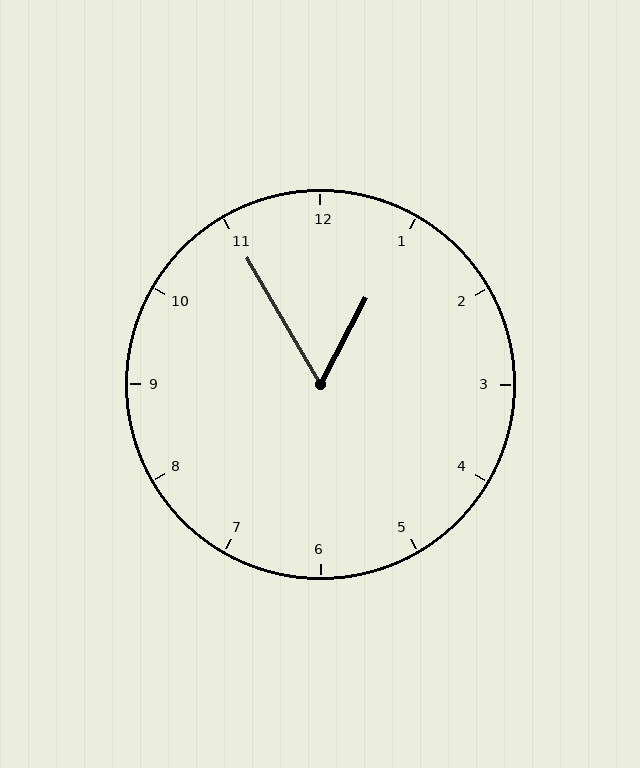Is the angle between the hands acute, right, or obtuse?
It is acute.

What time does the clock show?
12:55.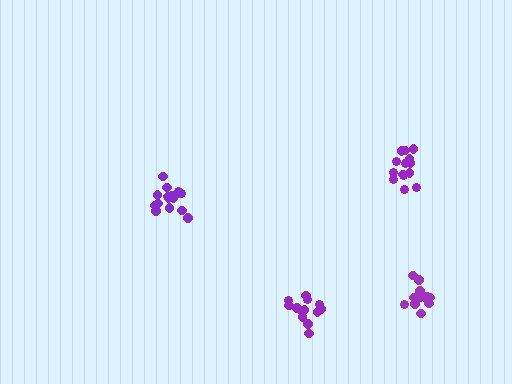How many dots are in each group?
Group 1: 12 dots, Group 2: 15 dots, Group 3: 13 dots, Group 4: 17 dots (57 total).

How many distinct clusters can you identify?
There are 4 distinct clusters.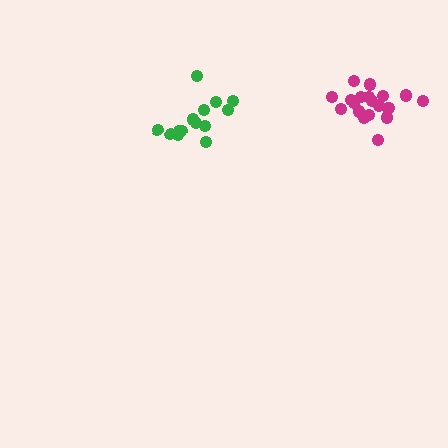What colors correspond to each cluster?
The clusters are colored: green, magenta.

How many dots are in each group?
Group 1: 14 dots, Group 2: 19 dots (33 total).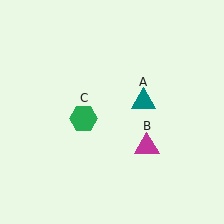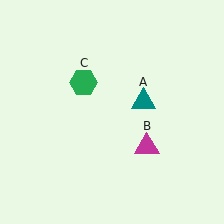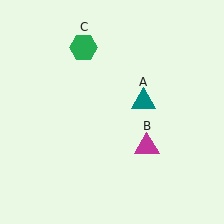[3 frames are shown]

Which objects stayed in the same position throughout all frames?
Teal triangle (object A) and magenta triangle (object B) remained stationary.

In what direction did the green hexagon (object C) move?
The green hexagon (object C) moved up.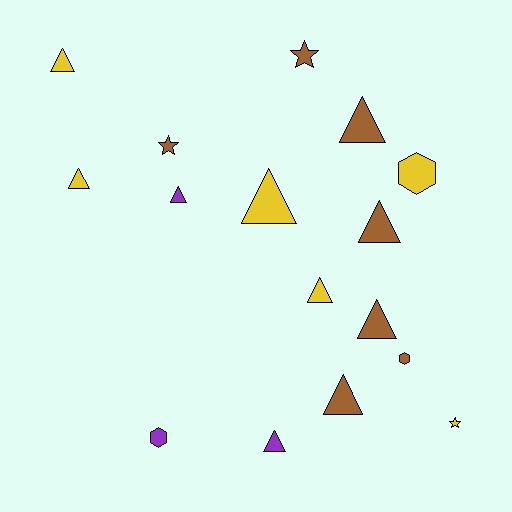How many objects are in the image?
There are 16 objects.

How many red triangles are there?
There are no red triangles.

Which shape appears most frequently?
Triangle, with 10 objects.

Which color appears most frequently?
Brown, with 7 objects.